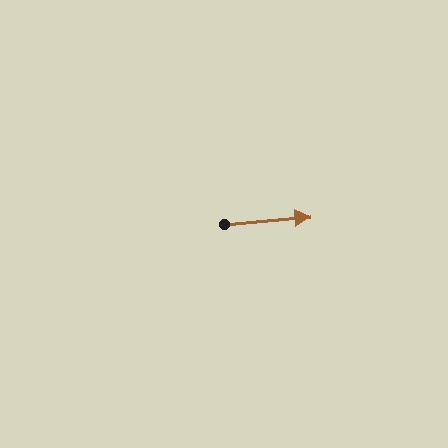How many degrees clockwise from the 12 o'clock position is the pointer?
Approximately 85 degrees.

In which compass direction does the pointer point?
East.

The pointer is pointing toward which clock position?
Roughly 3 o'clock.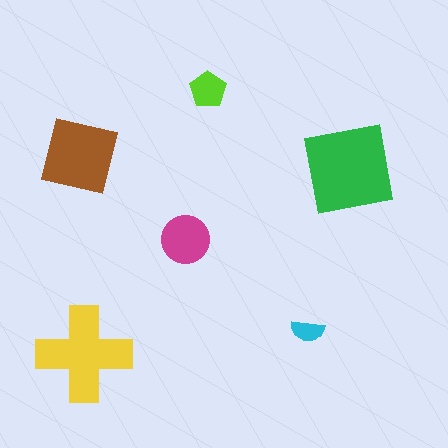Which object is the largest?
The green square.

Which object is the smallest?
The cyan semicircle.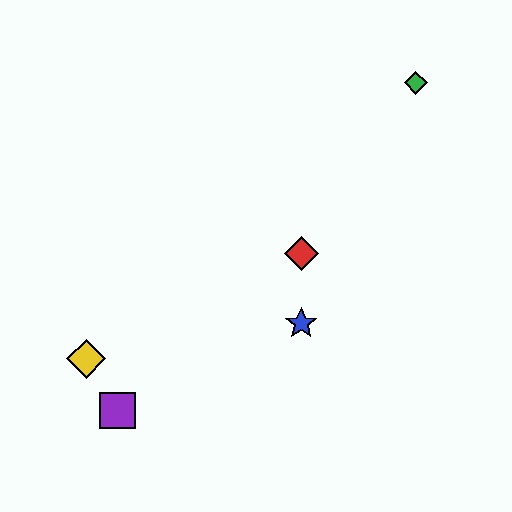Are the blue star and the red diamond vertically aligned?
Yes, both are at x≈301.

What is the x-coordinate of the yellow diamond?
The yellow diamond is at x≈86.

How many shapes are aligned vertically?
2 shapes (the red diamond, the blue star) are aligned vertically.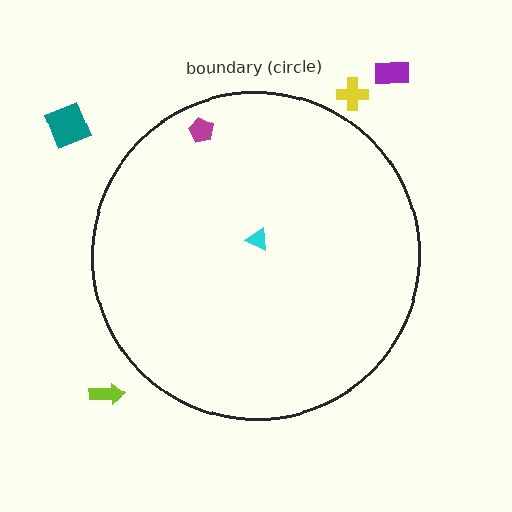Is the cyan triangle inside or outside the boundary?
Inside.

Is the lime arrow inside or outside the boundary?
Outside.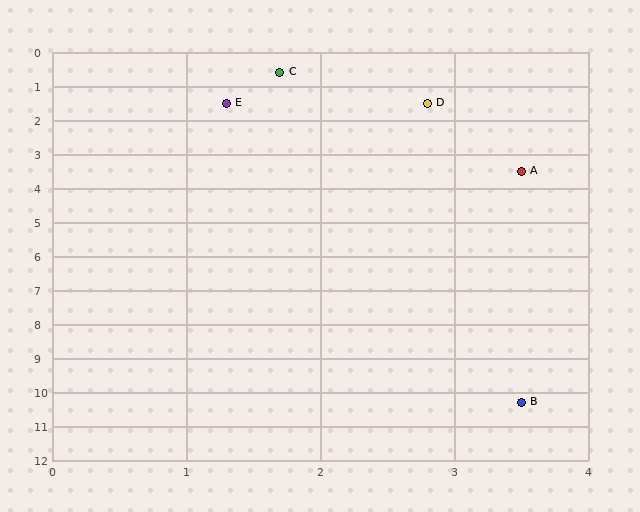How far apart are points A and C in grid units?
Points A and C are about 3.4 grid units apart.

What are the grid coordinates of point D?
Point D is at approximately (2.8, 1.5).